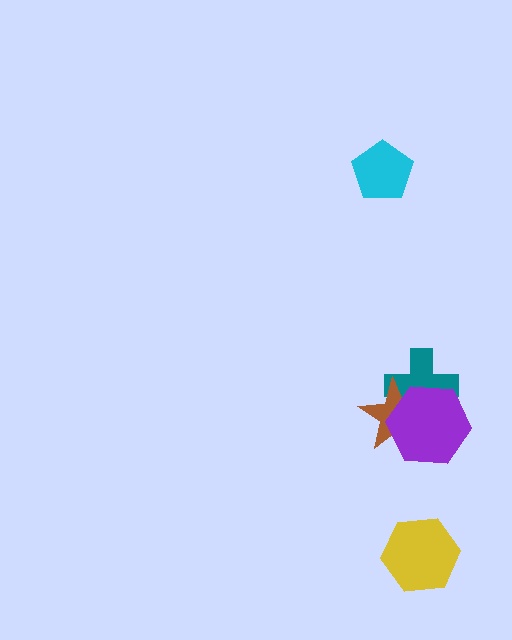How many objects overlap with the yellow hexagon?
0 objects overlap with the yellow hexagon.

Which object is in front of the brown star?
The purple hexagon is in front of the brown star.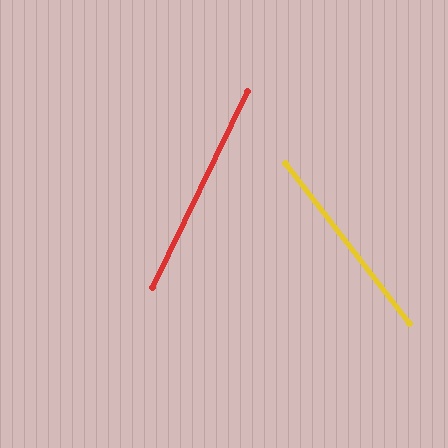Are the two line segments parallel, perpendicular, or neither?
Neither parallel nor perpendicular — they differ by about 64°.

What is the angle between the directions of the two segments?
Approximately 64 degrees.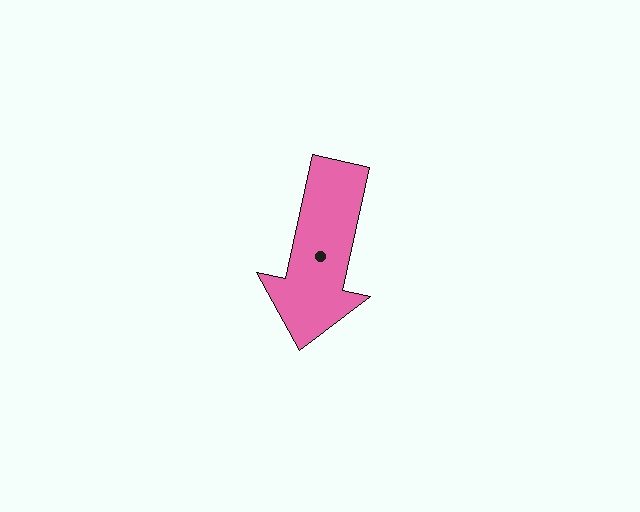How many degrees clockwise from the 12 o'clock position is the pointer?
Approximately 192 degrees.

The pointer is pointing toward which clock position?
Roughly 6 o'clock.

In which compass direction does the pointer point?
South.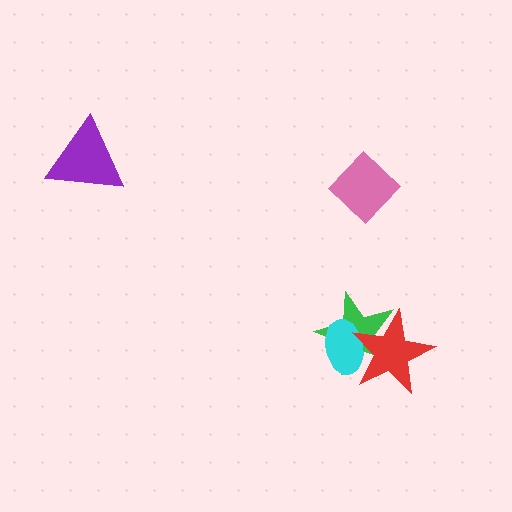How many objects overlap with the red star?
2 objects overlap with the red star.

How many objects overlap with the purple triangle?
0 objects overlap with the purple triangle.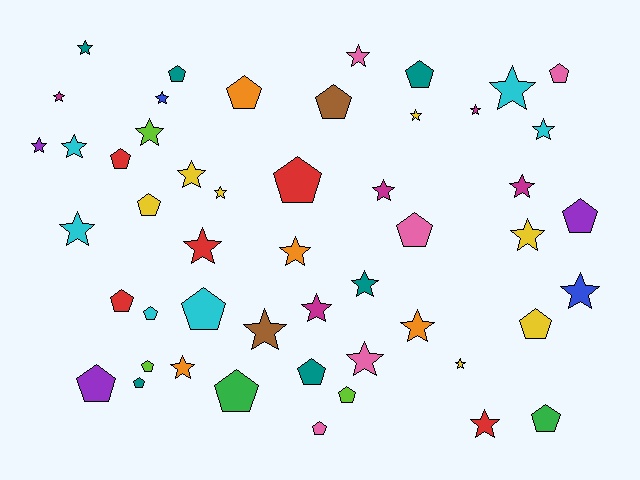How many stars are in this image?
There are 28 stars.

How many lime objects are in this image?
There are 3 lime objects.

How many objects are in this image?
There are 50 objects.